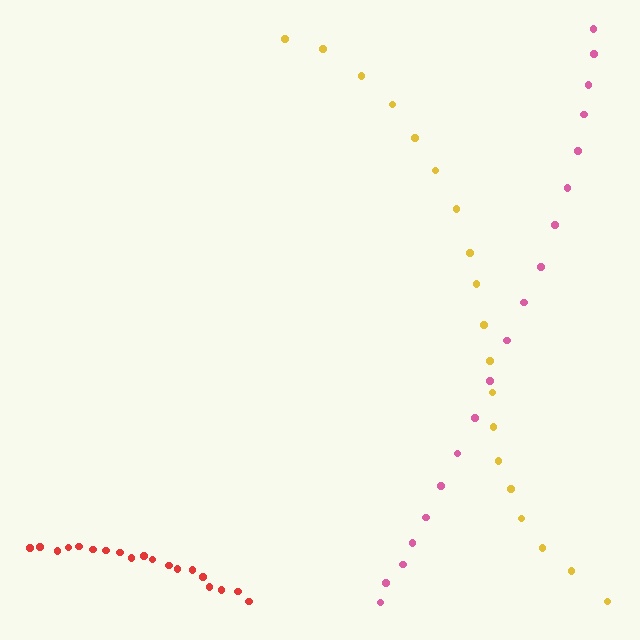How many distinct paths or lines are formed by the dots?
There are 3 distinct paths.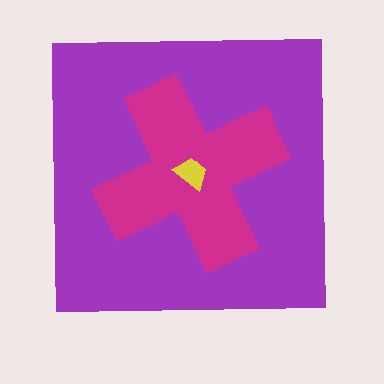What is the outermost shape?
The purple square.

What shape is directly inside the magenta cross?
The yellow trapezoid.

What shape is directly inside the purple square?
The magenta cross.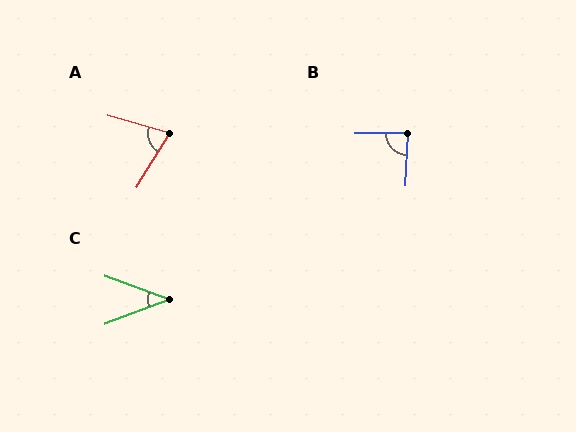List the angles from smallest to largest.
C (41°), A (74°), B (87°).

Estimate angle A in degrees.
Approximately 74 degrees.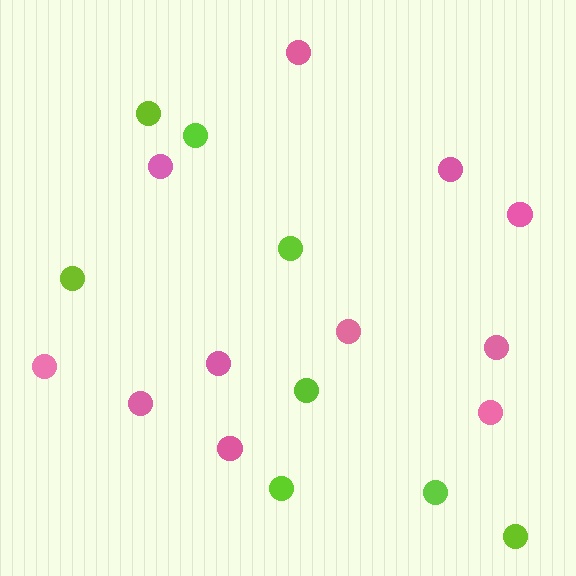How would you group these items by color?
There are 2 groups: one group of pink circles (11) and one group of lime circles (8).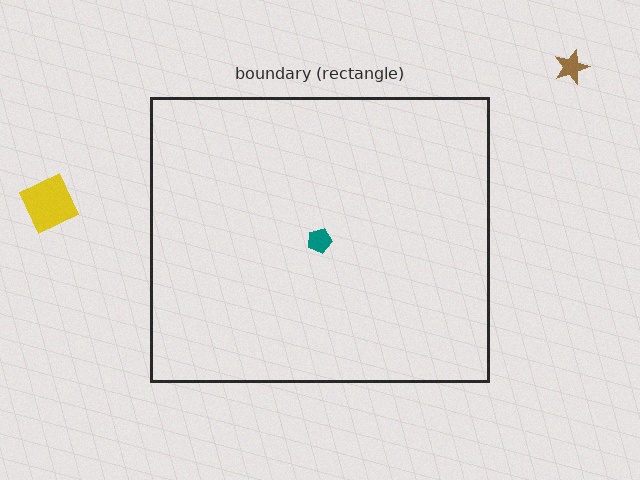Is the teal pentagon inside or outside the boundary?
Inside.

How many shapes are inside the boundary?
1 inside, 2 outside.